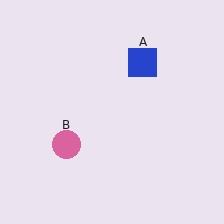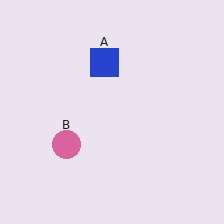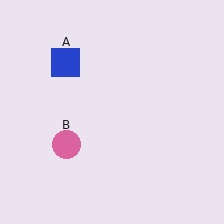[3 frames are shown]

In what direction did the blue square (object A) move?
The blue square (object A) moved left.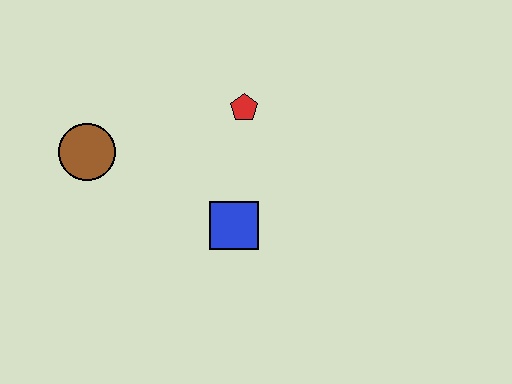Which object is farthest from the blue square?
The brown circle is farthest from the blue square.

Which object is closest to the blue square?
The red pentagon is closest to the blue square.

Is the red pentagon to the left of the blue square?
No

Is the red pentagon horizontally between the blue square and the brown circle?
No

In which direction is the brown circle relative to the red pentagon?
The brown circle is to the left of the red pentagon.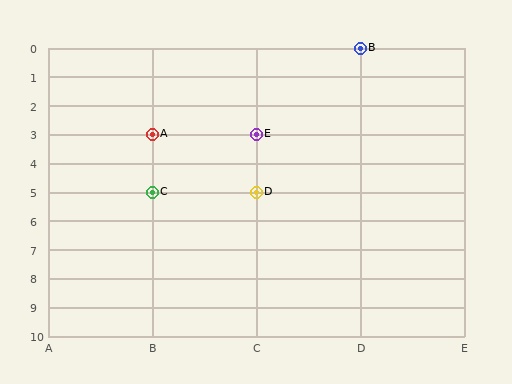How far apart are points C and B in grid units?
Points C and B are 2 columns and 5 rows apart (about 5.4 grid units diagonally).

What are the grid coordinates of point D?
Point D is at grid coordinates (C, 5).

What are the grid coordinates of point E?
Point E is at grid coordinates (C, 3).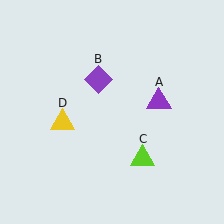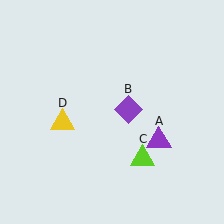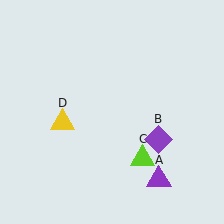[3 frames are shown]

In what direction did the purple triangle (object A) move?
The purple triangle (object A) moved down.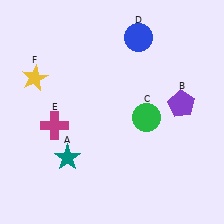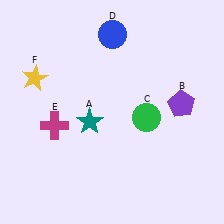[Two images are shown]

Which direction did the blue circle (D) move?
The blue circle (D) moved left.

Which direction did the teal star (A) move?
The teal star (A) moved up.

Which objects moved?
The objects that moved are: the teal star (A), the blue circle (D).